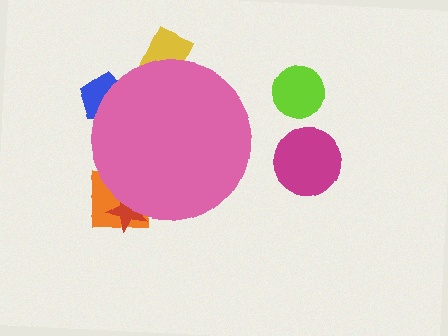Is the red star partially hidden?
Yes, the red star is partially hidden behind the pink circle.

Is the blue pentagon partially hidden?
Yes, the blue pentagon is partially hidden behind the pink circle.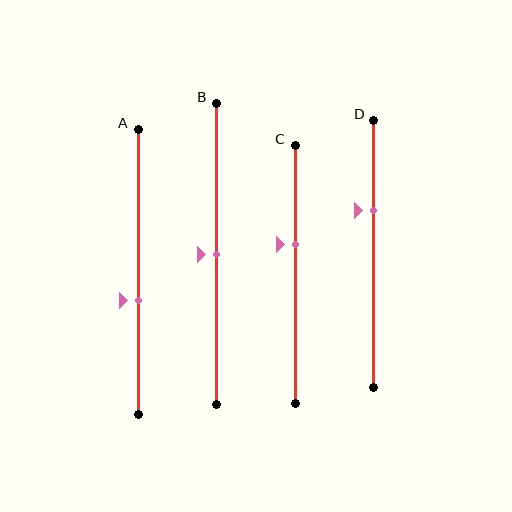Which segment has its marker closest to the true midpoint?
Segment B has its marker closest to the true midpoint.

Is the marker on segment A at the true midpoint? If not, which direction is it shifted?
No, the marker on segment A is shifted downward by about 10% of the segment length.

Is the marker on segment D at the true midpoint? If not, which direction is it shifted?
No, the marker on segment D is shifted upward by about 16% of the segment length.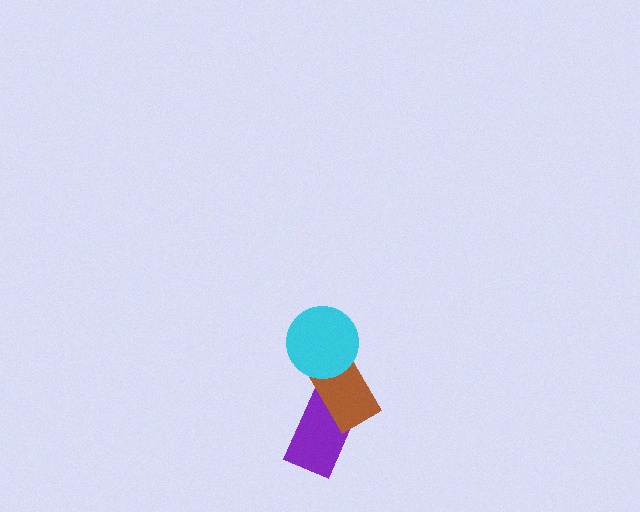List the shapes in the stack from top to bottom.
From top to bottom: the cyan circle, the brown rectangle, the purple rectangle.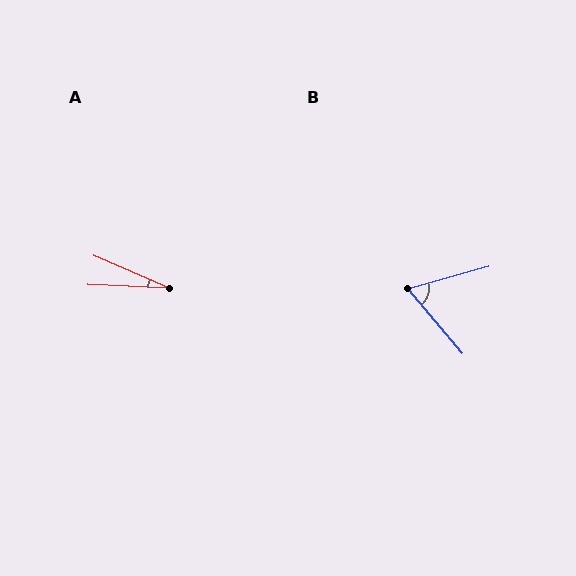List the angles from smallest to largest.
A (21°), B (65°).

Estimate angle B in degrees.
Approximately 65 degrees.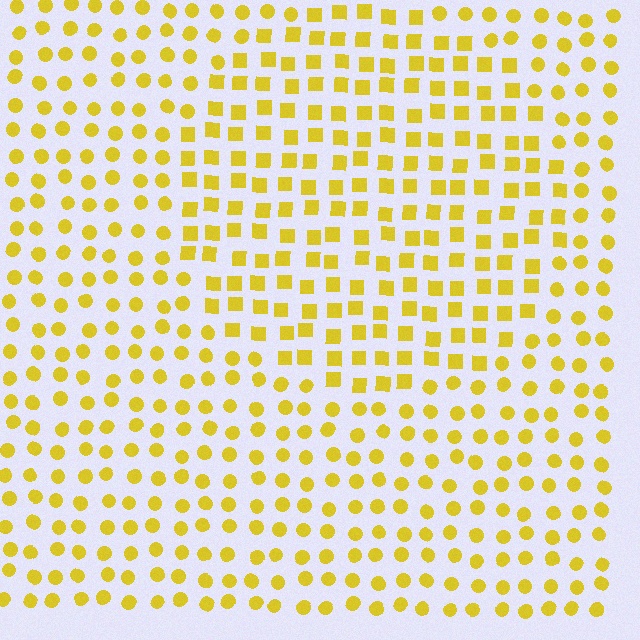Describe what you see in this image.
The image is filled with small yellow elements arranged in a uniform grid. A circle-shaped region contains squares, while the surrounding area contains circles. The boundary is defined purely by the change in element shape.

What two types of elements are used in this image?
The image uses squares inside the circle region and circles outside it.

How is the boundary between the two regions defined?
The boundary is defined by a change in element shape: squares inside vs. circles outside. All elements share the same color and spacing.